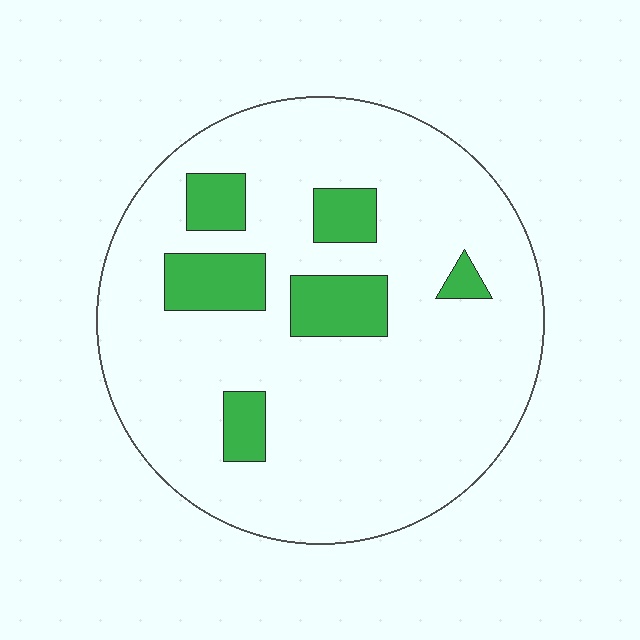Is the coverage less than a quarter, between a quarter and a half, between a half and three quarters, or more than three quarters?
Less than a quarter.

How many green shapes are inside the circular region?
6.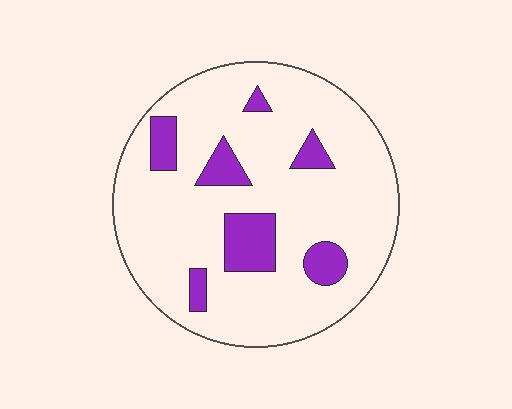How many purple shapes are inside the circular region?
7.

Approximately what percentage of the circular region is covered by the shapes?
Approximately 15%.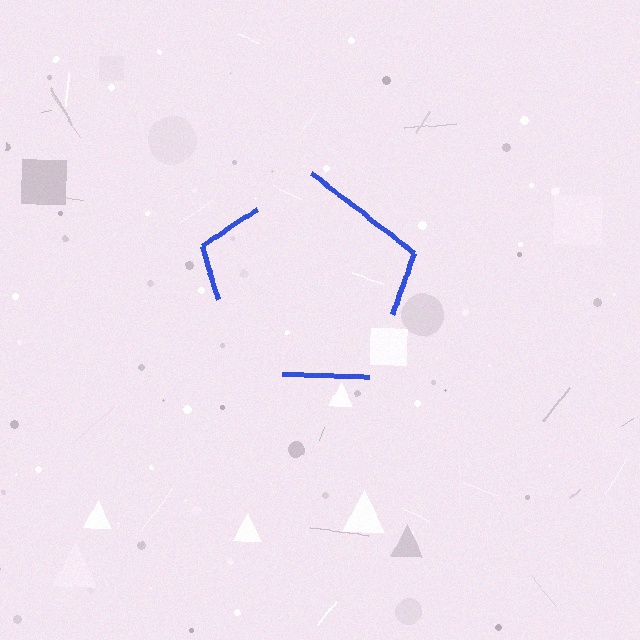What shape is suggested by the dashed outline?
The dashed outline suggests a pentagon.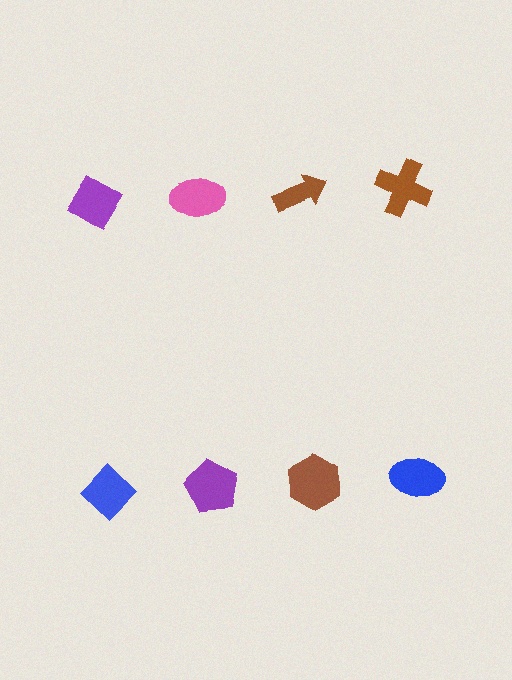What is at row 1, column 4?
A brown cross.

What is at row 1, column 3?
A brown arrow.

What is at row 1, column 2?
A pink ellipse.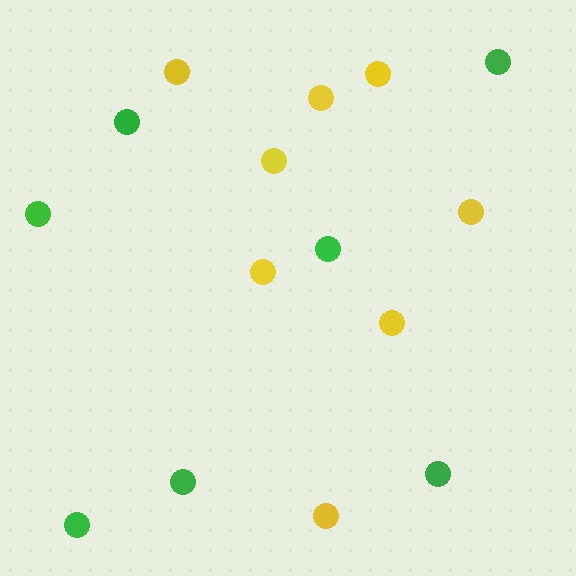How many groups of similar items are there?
There are 2 groups: one group of green circles (7) and one group of yellow circles (8).